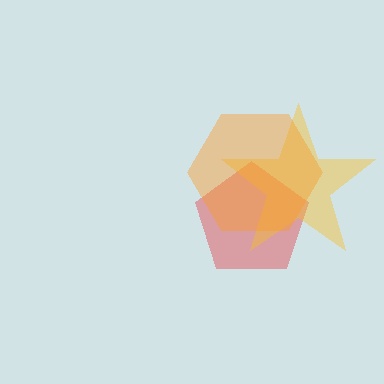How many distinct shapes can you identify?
There are 3 distinct shapes: a red pentagon, a yellow star, an orange hexagon.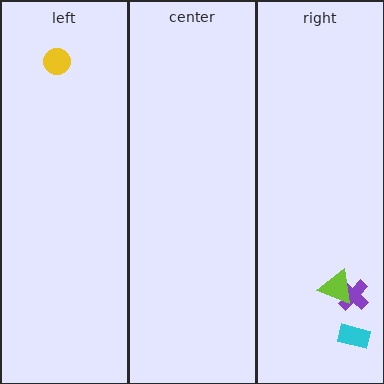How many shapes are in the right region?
3.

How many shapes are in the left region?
1.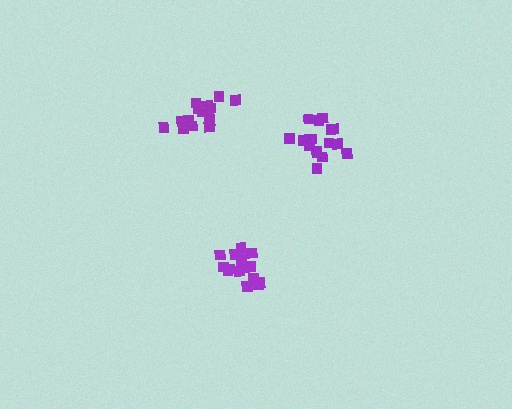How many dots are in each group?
Group 1: 18 dots, Group 2: 16 dots, Group 3: 17 dots (51 total).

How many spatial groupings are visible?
There are 3 spatial groupings.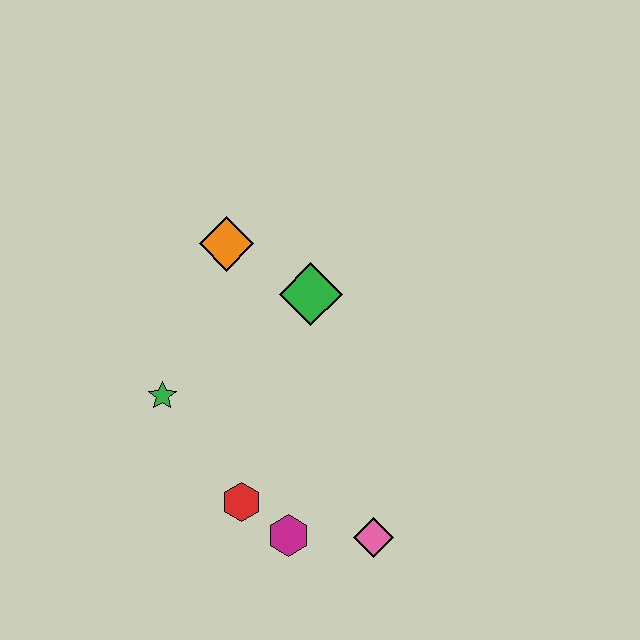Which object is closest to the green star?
The red hexagon is closest to the green star.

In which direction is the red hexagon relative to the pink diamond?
The red hexagon is to the left of the pink diamond.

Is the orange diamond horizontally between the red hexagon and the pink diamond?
No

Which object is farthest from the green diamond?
The pink diamond is farthest from the green diamond.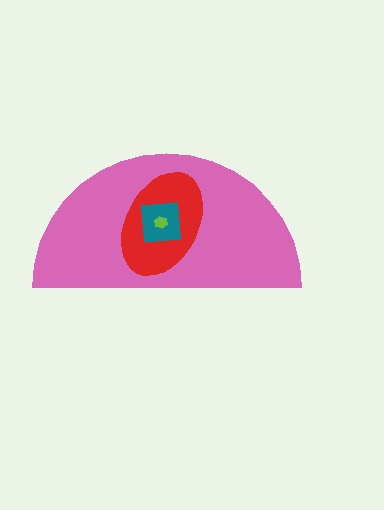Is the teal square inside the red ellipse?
Yes.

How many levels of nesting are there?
4.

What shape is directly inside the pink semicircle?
The red ellipse.